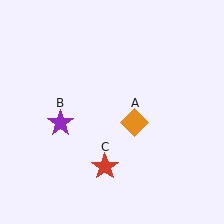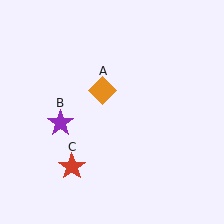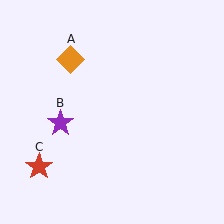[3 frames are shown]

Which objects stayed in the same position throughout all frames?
Purple star (object B) remained stationary.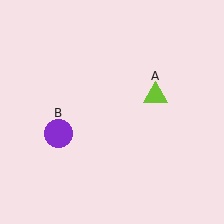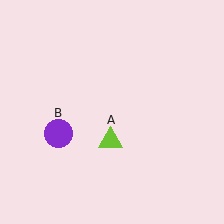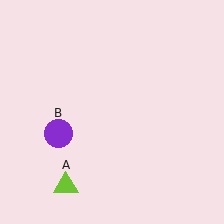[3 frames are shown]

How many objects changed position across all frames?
1 object changed position: lime triangle (object A).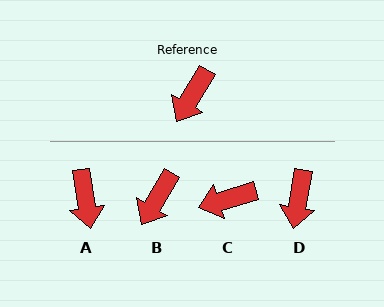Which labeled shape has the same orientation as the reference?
B.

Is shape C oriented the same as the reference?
No, it is off by about 42 degrees.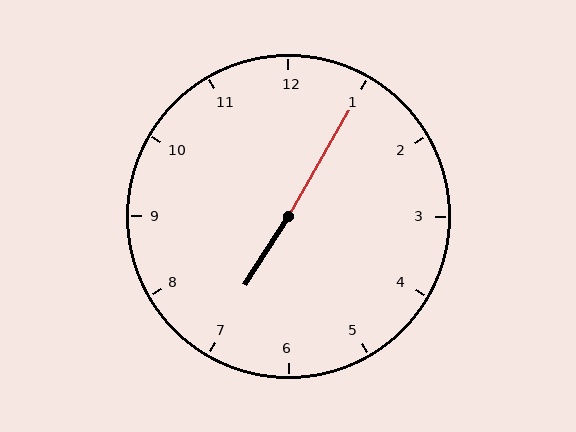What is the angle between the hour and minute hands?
Approximately 178 degrees.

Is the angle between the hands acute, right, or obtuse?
It is obtuse.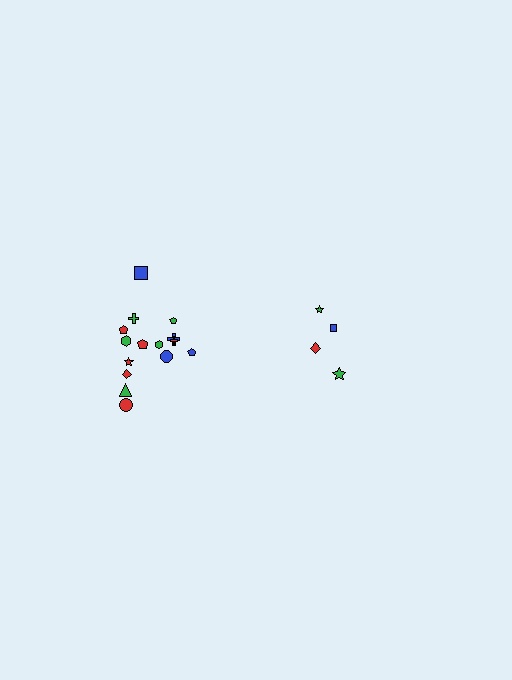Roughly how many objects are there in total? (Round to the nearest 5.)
Roughly 20 objects in total.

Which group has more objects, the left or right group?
The left group.